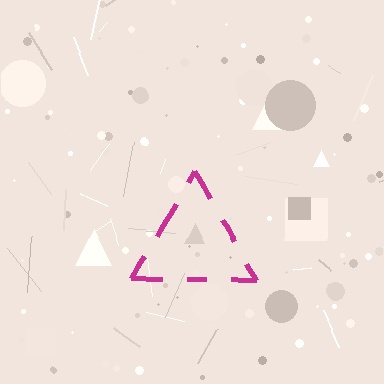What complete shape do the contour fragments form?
The contour fragments form a triangle.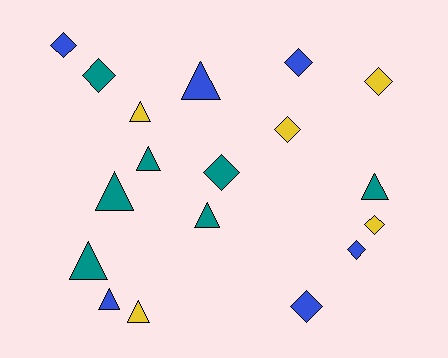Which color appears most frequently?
Teal, with 7 objects.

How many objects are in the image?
There are 18 objects.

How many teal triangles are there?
There are 5 teal triangles.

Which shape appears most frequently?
Triangle, with 9 objects.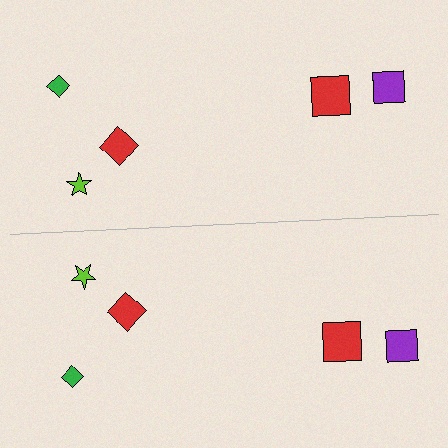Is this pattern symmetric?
Yes, this pattern has bilateral (reflection) symmetry.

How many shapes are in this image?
There are 10 shapes in this image.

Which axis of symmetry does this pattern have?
The pattern has a horizontal axis of symmetry running through the center of the image.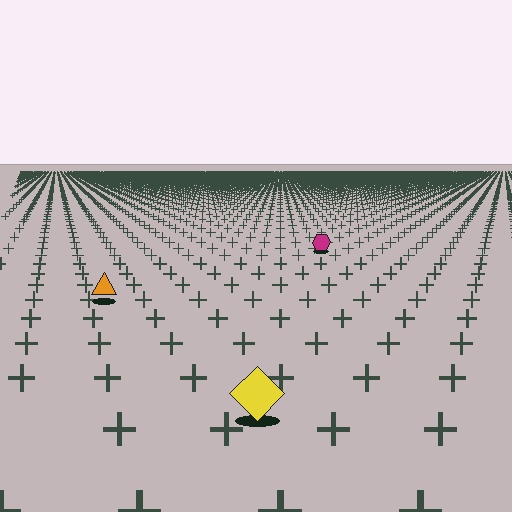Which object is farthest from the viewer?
The magenta hexagon is farthest from the viewer. It appears smaller and the ground texture around it is denser.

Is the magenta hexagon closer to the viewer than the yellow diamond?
No. The yellow diamond is closer — you can tell from the texture gradient: the ground texture is coarser near it.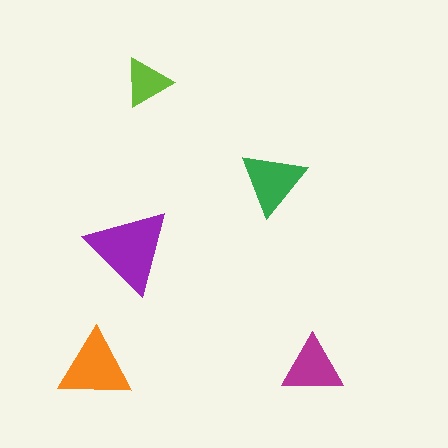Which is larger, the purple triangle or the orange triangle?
The purple one.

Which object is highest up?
The lime triangle is topmost.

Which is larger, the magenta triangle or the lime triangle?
The magenta one.